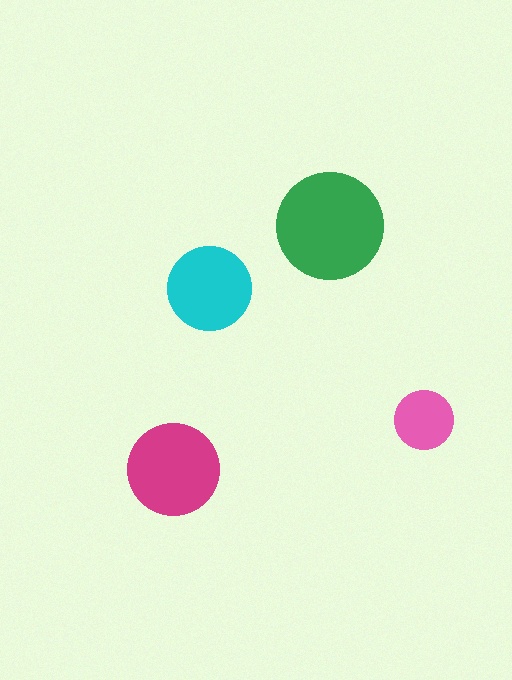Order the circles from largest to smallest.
the green one, the magenta one, the cyan one, the pink one.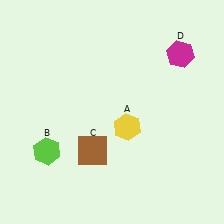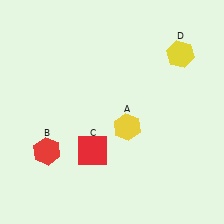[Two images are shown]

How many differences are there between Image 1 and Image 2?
There are 3 differences between the two images.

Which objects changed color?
B changed from lime to red. C changed from brown to red. D changed from magenta to yellow.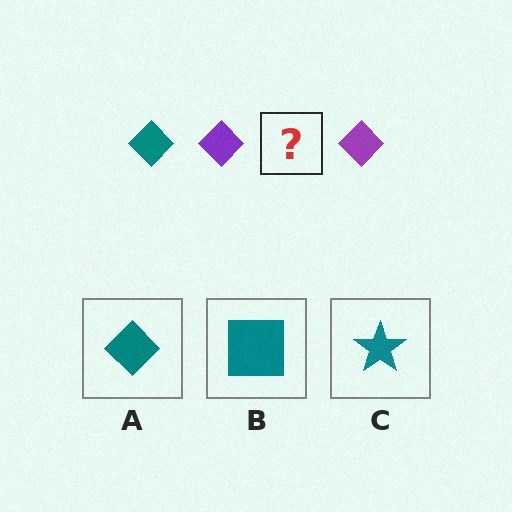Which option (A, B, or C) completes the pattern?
A.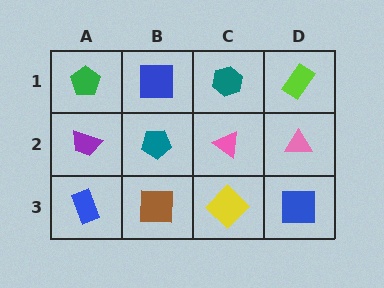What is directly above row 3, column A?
A purple trapezoid.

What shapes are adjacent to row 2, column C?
A teal hexagon (row 1, column C), a yellow diamond (row 3, column C), a teal pentagon (row 2, column B), a pink triangle (row 2, column D).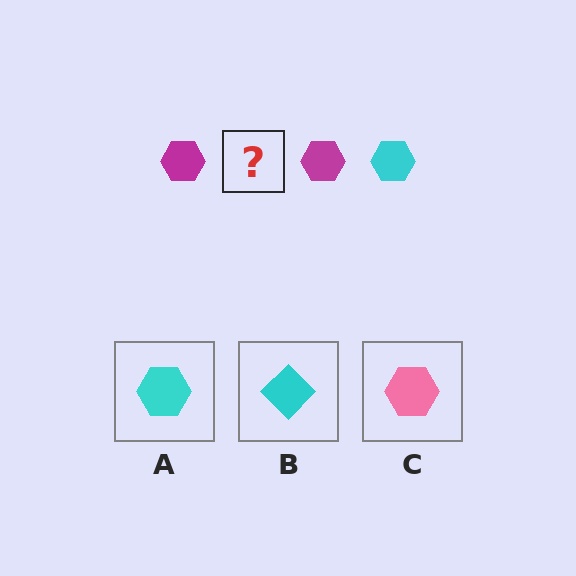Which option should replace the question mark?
Option A.